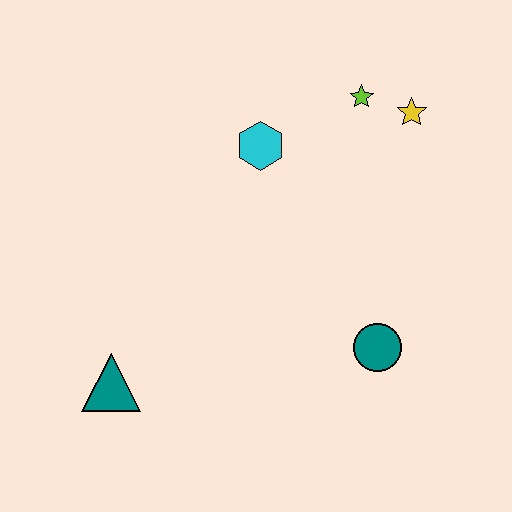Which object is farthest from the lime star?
The teal triangle is farthest from the lime star.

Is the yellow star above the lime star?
No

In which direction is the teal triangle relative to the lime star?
The teal triangle is below the lime star.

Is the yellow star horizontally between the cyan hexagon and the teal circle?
No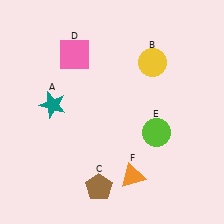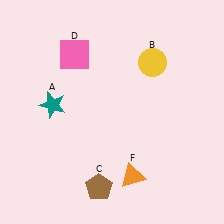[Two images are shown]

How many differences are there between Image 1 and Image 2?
There is 1 difference between the two images.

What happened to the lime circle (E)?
The lime circle (E) was removed in Image 2. It was in the bottom-right area of Image 1.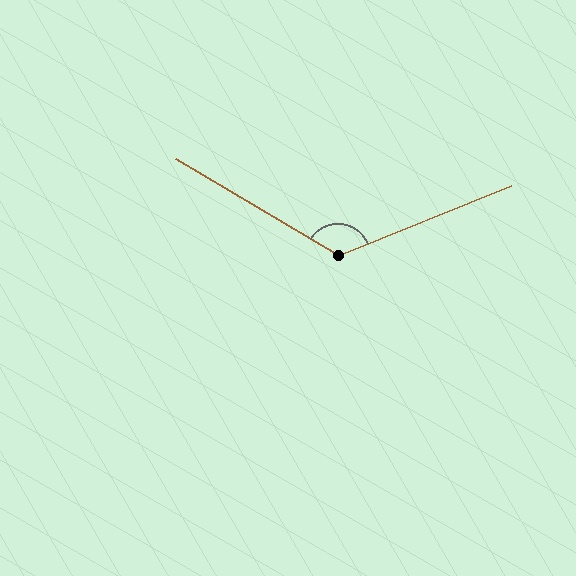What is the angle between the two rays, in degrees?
Approximately 128 degrees.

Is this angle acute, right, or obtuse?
It is obtuse.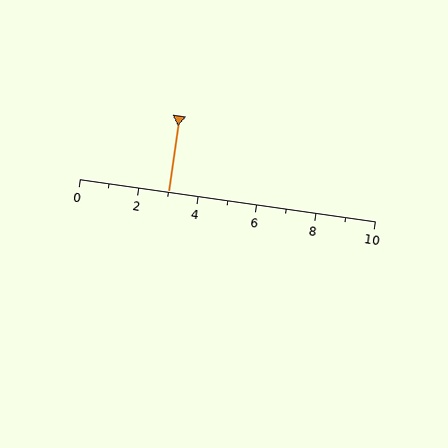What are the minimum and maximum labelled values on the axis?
The axis runs from 0 to 10.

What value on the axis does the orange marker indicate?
The marker indicates approximately 3.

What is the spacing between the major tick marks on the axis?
The major ticks are spaced 2 apart.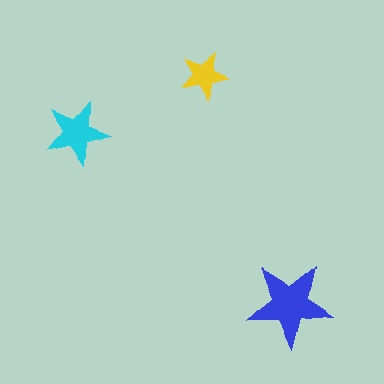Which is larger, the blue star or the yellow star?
The blue one.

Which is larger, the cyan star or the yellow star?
The cyan one.